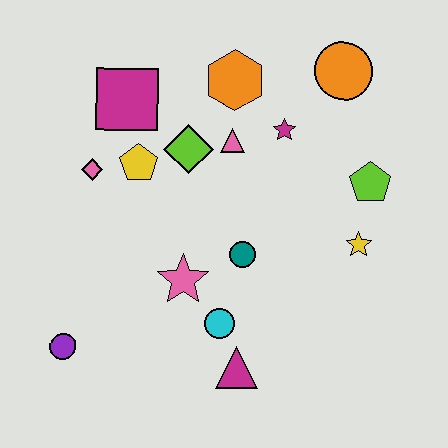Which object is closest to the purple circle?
The pink star is closest to the purple circle.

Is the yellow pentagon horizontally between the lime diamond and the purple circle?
Yes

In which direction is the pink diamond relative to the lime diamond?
The pink diamond is to the left of the lime diamond.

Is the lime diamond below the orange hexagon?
Yes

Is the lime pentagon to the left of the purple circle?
No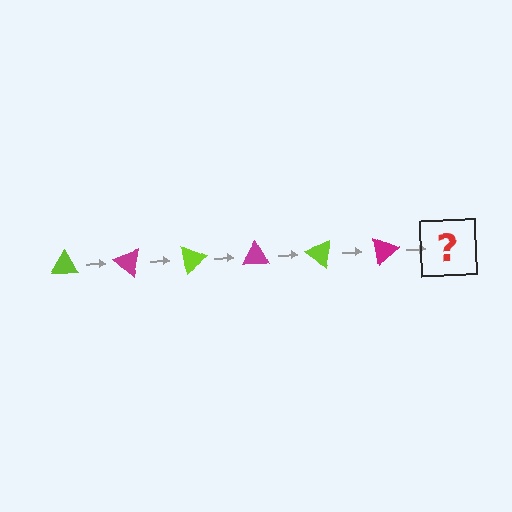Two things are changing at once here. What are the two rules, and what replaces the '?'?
The two rules are that it rotates 40 degrees each step and the color cycles through lime and magenta. The '?' should be a lime triangle, rotated 240 degrees from the start.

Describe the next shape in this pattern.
It should be a lime triangle, rotated 240 degrees from the start.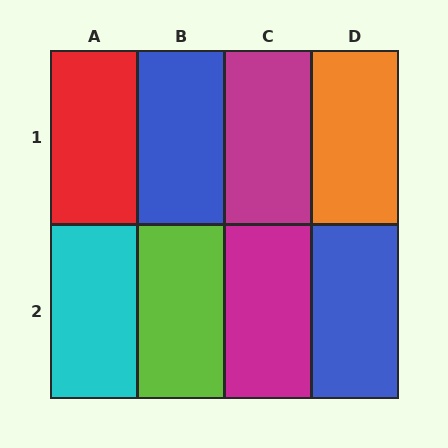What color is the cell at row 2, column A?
Cyan.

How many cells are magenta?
2 cells are magenta.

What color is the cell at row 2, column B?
Lime.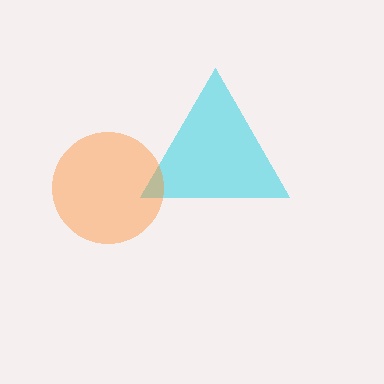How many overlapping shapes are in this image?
There are 2 overlapping shapes in the image.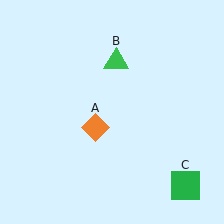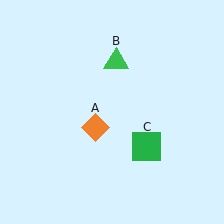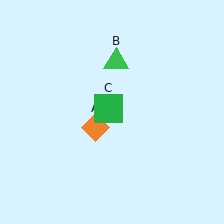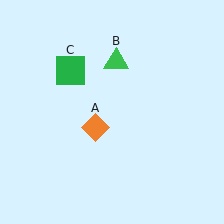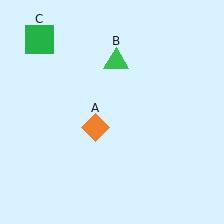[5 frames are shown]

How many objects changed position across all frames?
1 object changed position: green square (object C).